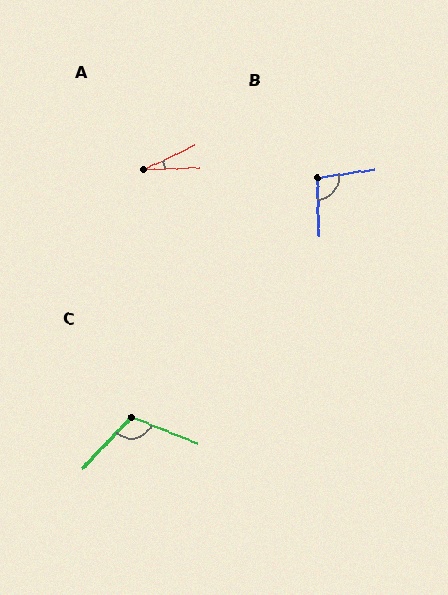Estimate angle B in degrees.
Approximately 97 degrees.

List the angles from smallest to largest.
A (23°), B (97°), C (111°).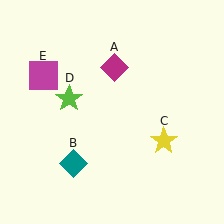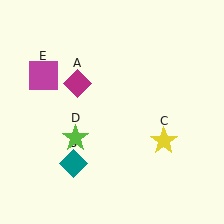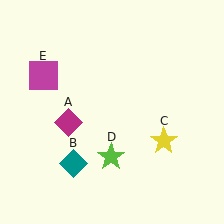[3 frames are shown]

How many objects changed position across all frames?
2 objects changed position: magenta diamond (object A), lime star (object D).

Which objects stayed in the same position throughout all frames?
Teal diamond (object B) and yellow star (object C) and magenta square (object E) remained stationary.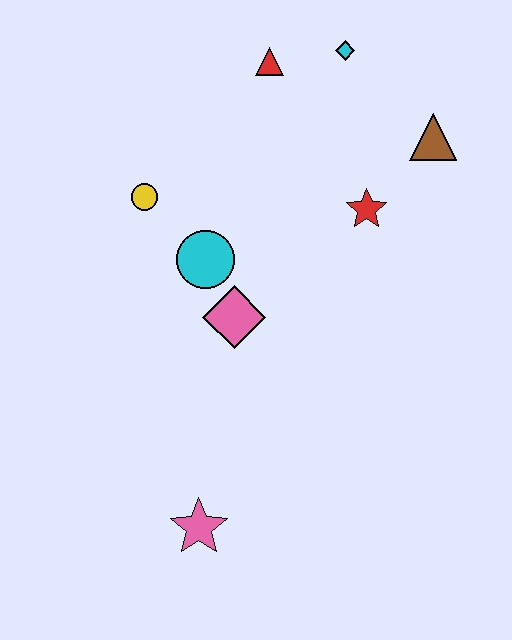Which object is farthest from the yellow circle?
The pink star is farthest from the yellow circle.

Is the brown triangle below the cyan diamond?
Yes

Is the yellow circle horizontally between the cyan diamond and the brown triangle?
No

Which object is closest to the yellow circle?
The cyan circle is closest to the yellow circle.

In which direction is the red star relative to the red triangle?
The red star is below the red triangle.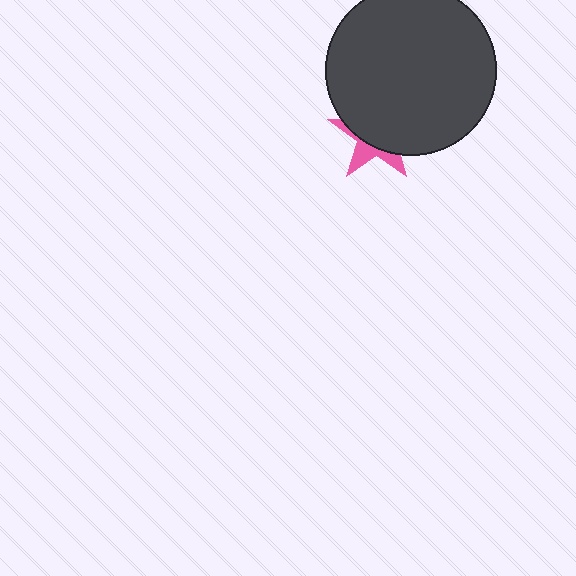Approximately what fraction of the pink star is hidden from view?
Roughly 67% of the pink star is hidden behind the dark gray circle.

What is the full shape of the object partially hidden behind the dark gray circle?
The partially hidden object is a pink star.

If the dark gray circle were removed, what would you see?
You would see the complete pink star.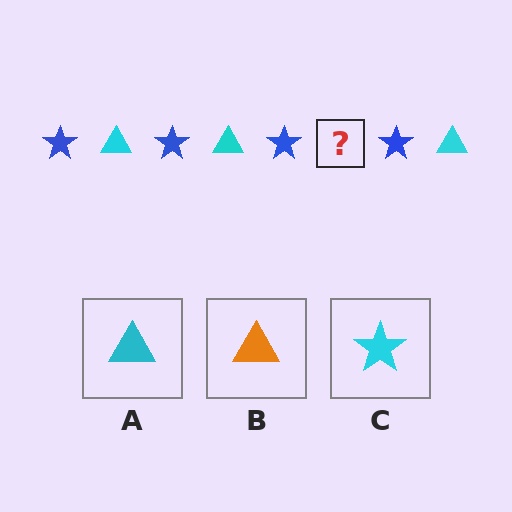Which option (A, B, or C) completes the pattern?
A.